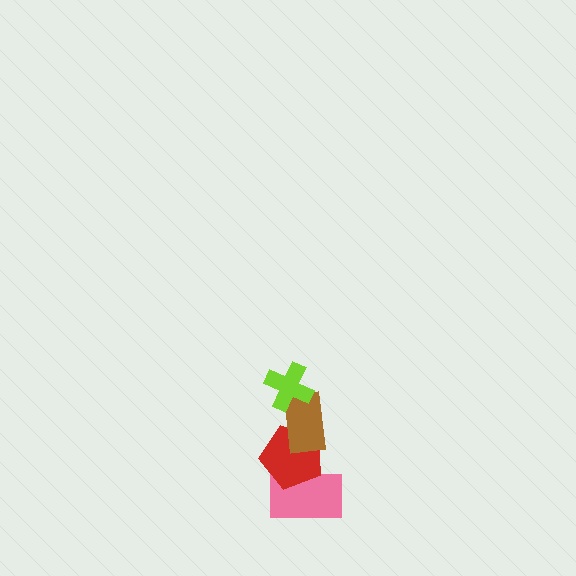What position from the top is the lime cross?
The lime cross is 1st from the top.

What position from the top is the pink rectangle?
The pink rectangle is 4th from the top.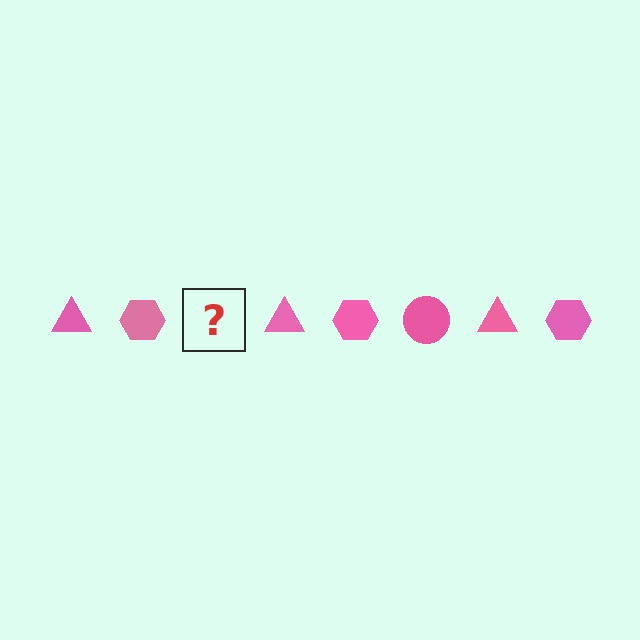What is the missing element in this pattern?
The missing element is a pink circle.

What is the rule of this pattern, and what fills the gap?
The rule is that the pattern cycles through triangle, hexagon, circle shapes in pink. The gap should be filled with a pink circle.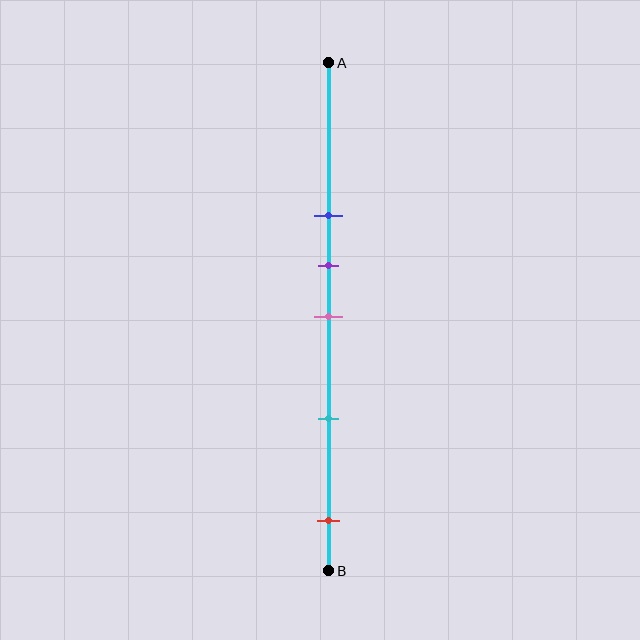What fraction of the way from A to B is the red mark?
The red mark is approximately 90% (0.9) of the way from A to B.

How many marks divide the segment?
There are 5 marks dividing the segment.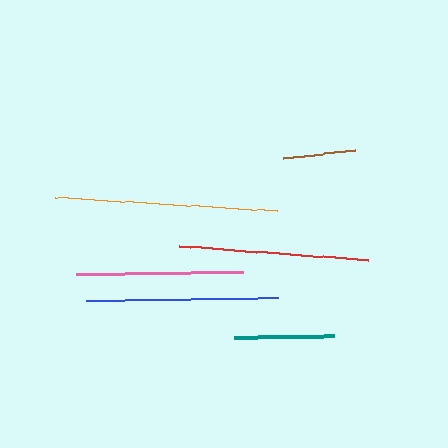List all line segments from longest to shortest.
From longest to shortest: orange, blue, red, pink, teal, brown.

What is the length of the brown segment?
The brown segment is approximately 72 pixels long.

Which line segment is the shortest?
The brown line is the shortest at approximately 72 pixels.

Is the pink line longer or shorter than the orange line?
The orange line is longer than the pink line.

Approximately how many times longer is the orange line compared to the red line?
The orange line is approximately 1.2 times the length of the red line.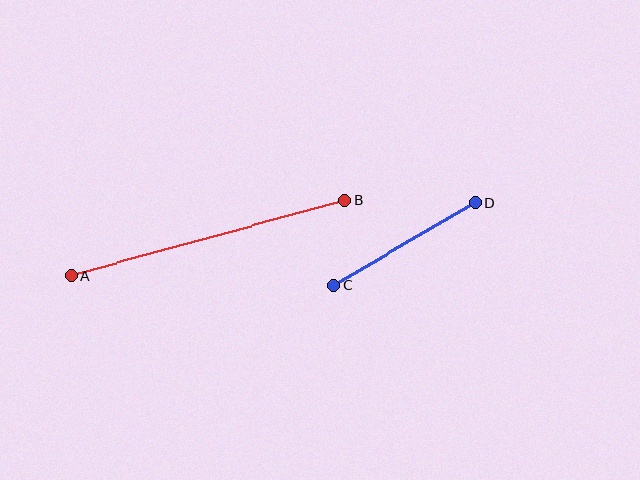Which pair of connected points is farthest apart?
Points A and B are farthest apart.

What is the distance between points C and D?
The distance is approximately 163 pixels.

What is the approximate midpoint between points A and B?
The midpoint is at approximately (208, 238) pixels.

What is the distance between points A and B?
The distance is approximately 283 pixels.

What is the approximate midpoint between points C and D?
The midpoint is at approximately (404, 244) pixels.